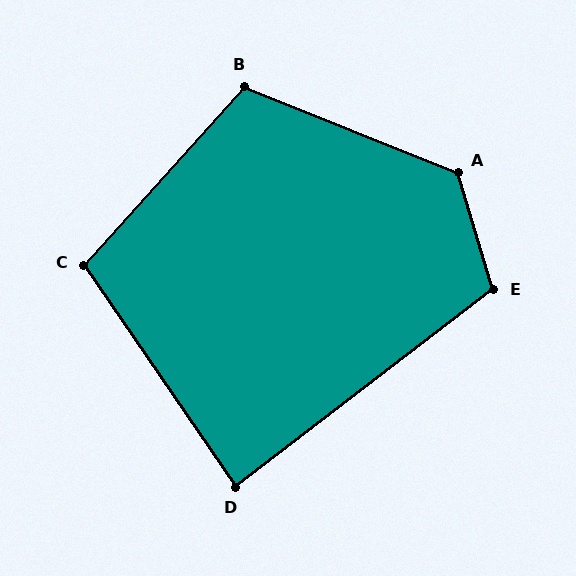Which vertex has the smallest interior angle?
D, at approximately 87 degrees.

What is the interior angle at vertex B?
Approximately 110 degrees (obtuse).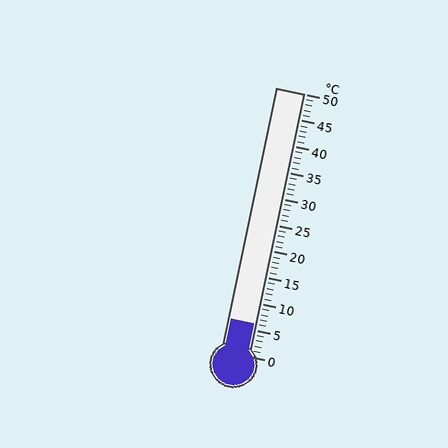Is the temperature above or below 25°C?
The temperature is below 25°C.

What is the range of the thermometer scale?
The thermometer scale ranges from 0°C to 50°C.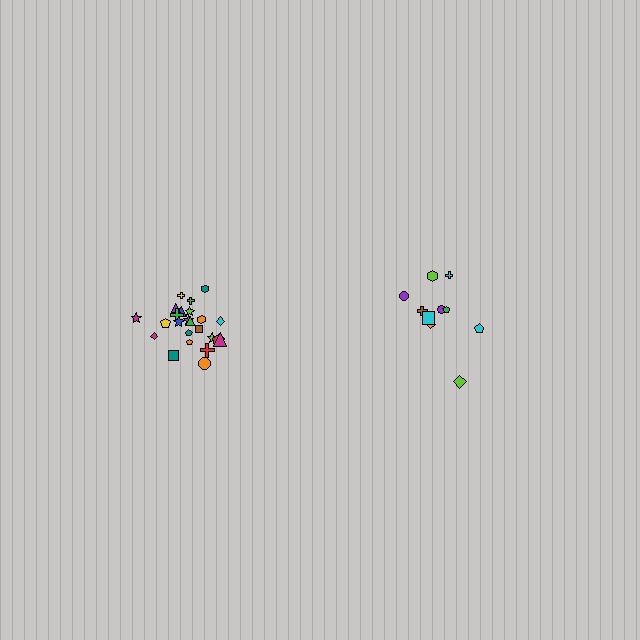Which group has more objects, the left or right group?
The left group.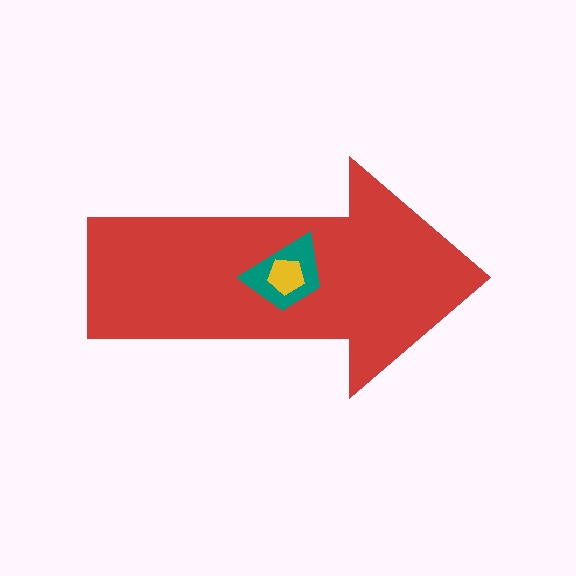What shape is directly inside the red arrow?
The teal trapezoid.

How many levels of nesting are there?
3.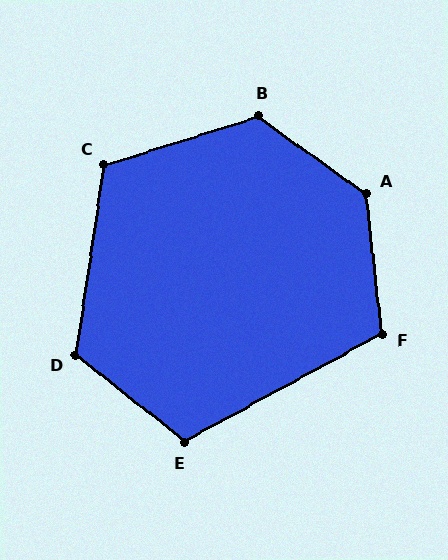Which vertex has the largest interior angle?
A, at approximately 131 degrees.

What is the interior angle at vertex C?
Approximately 116 degrees (obtuse).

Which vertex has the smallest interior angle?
F, at approximately 113 degrees.